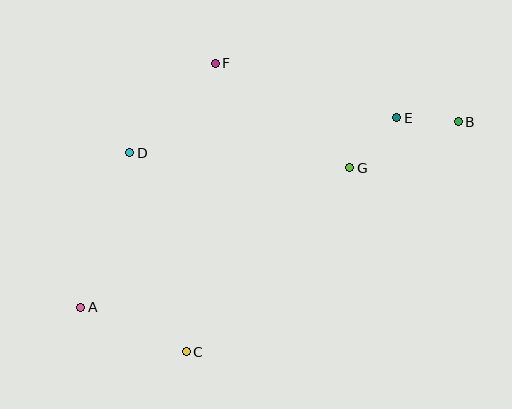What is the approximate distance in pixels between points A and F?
The distance between A and F is approximately 278 pixels.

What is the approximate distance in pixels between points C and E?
The distance between C and E is approximately 315 pixels.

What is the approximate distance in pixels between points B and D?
The distance between B and D is approximately 330 pixels.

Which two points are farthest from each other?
Points A and B are farthest from each other.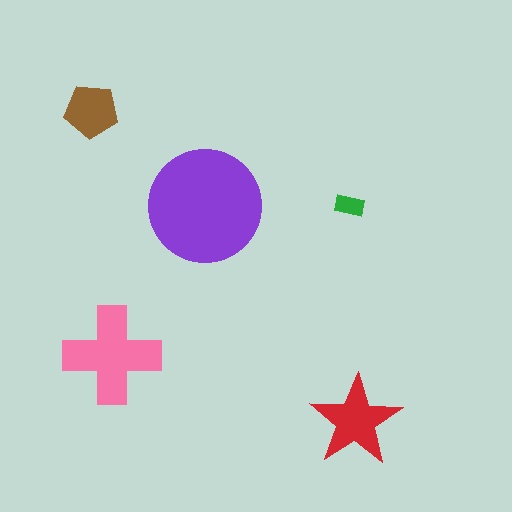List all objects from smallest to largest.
The green rectangle, the brown pentagon, the red star, the pink cross, the purple circle.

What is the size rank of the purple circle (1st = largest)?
1st.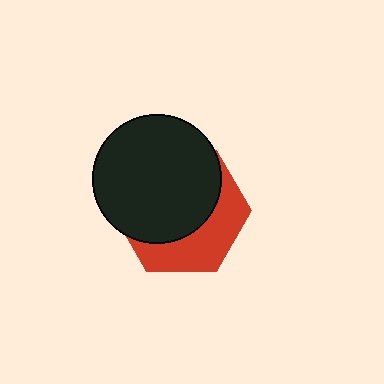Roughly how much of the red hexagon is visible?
A small part of it is visible (roughly 38%).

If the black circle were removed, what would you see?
You would see the complete red hexagon.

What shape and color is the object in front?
The object in front is a black circle.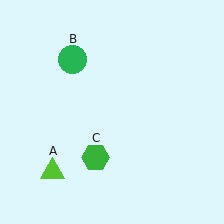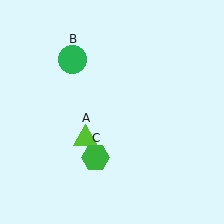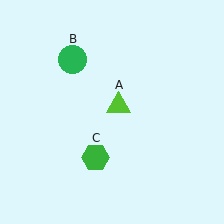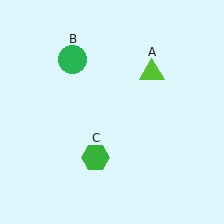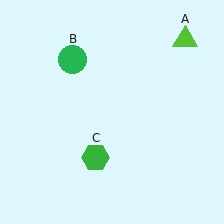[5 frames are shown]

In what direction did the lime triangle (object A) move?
The lime triangle (object A) moved up and to the right.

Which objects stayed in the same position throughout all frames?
Green circle (object B) and green hexagon (object C) remained stationary.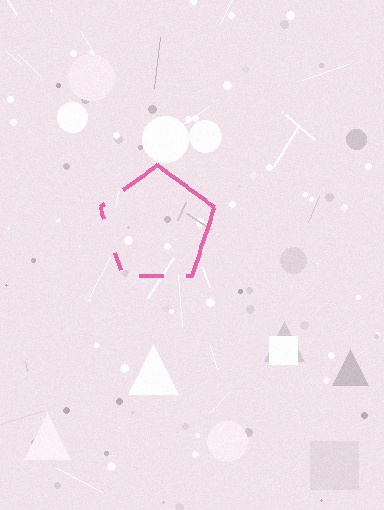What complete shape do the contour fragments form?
The contour fragments form a pentagon.